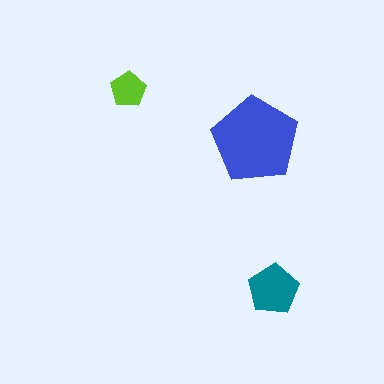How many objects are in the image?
There are 3 objects in the image.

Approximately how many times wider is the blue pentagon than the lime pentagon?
About 2.5 times wider.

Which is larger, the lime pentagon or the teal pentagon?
The teal one.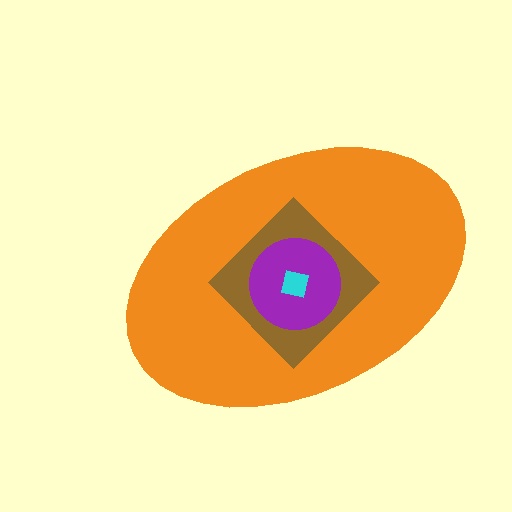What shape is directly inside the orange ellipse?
The brown diamond.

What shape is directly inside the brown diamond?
The purple circle.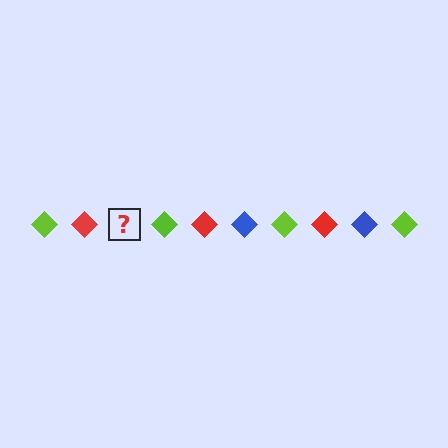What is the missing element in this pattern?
The missing element is a blue diamond.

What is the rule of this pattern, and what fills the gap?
The rule is that the pattern cycles through lime, red, blue diamonds. The gap should be filled with a blue diamond.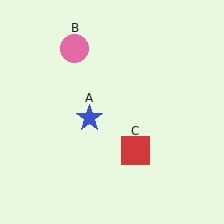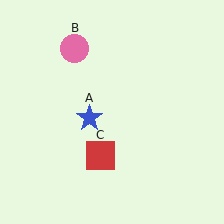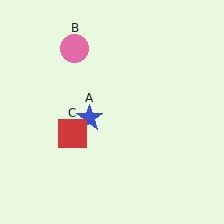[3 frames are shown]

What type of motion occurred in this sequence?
The red square (object C) rotated clockwise around the center of the scene.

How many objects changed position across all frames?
1 object changed position: red square (object C).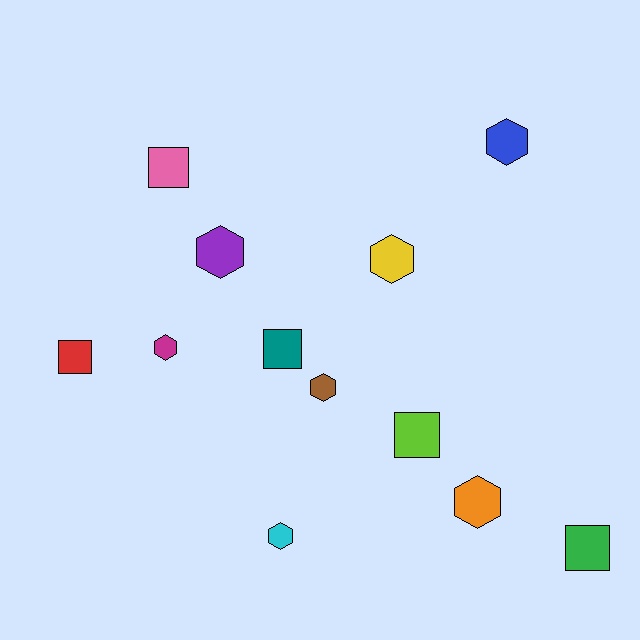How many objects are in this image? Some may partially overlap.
There are 12 objects.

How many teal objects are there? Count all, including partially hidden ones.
There is 1 teal object.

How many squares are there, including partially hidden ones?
There are 5 squares.